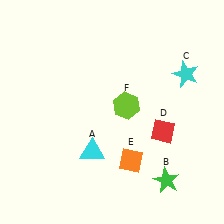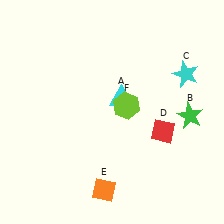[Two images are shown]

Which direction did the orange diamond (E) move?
The orange diamond (E) moved down.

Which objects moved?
The objects that moved are: the cyan triangle (A), the green star (B), the orange diamond (E).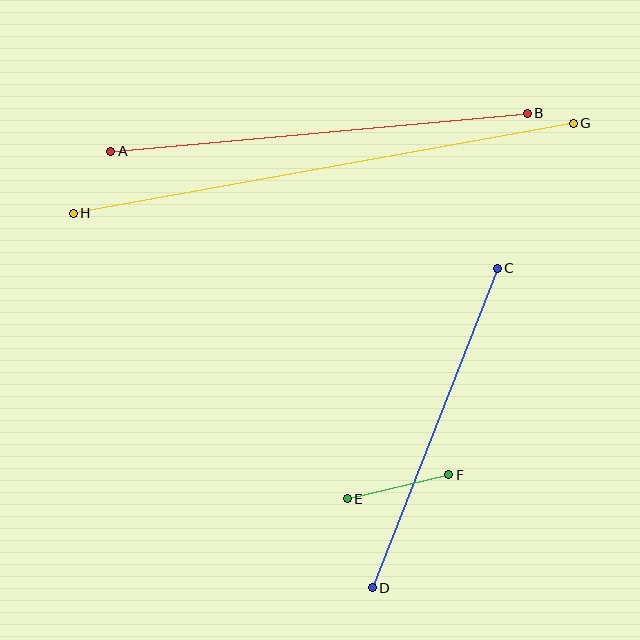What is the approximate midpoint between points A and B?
The midpoint is at approximately (319, 132) pixels.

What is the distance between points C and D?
The distance is approximately 343 pixels.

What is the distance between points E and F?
The distance is approximately 104 pixels.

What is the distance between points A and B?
The distance is approximately 418 pixels.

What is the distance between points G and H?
The distance is approximately 508 pixels.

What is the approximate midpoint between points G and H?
The midpoint is at approximately (323, 168) pixels.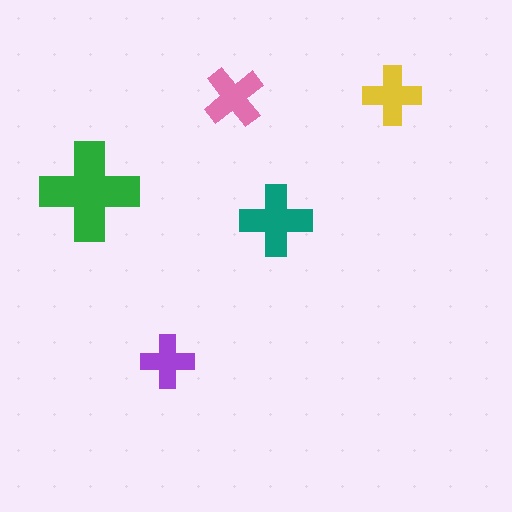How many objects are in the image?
There are 5 objects in the image.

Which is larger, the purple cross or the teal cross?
The teal one.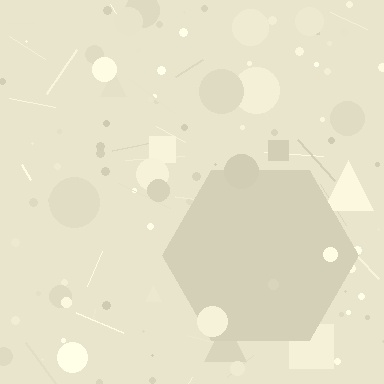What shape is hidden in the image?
A hexagon is hidden in the image.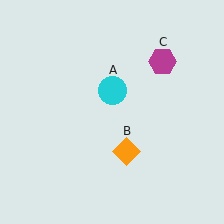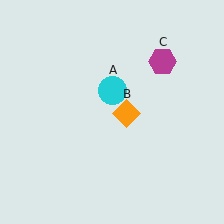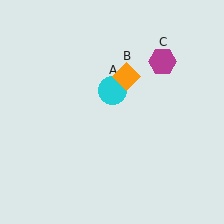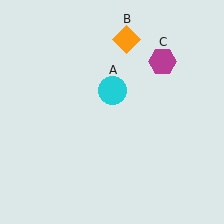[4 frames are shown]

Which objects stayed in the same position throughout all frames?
Cyan circle (object A) and magenta hexagon (object C) remained stationary.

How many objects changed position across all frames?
1 object changed position: orange diamond (object B).